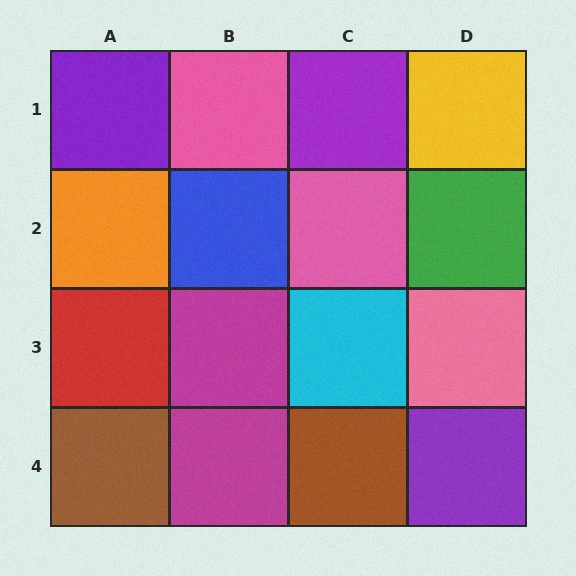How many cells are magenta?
2 cells are magenta.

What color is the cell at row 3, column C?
Cyan.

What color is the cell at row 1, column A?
Purple.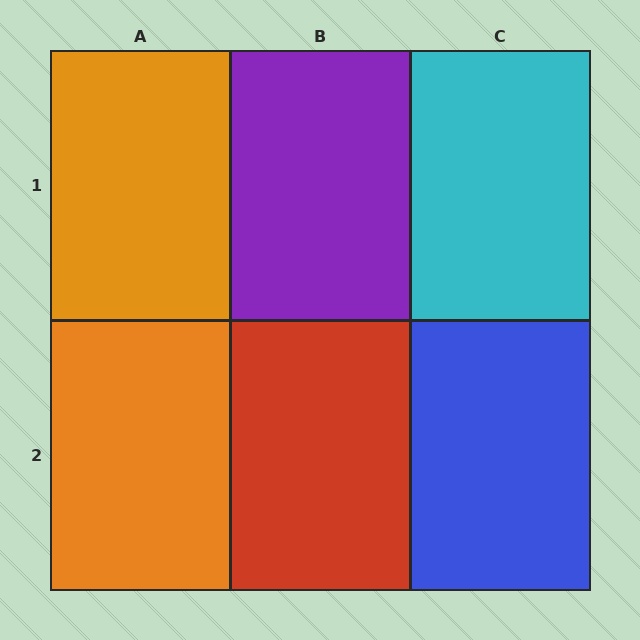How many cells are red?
1 cell is red.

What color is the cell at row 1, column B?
Purple.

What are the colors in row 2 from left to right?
Orange, red, blue.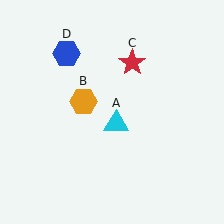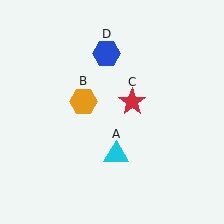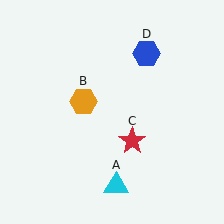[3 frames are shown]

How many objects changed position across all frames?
3 objects changed position: cyan triangle (object A), red star (object C), blue hexagon (object D).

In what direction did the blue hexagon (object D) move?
The blue hexagon (object D) moved right.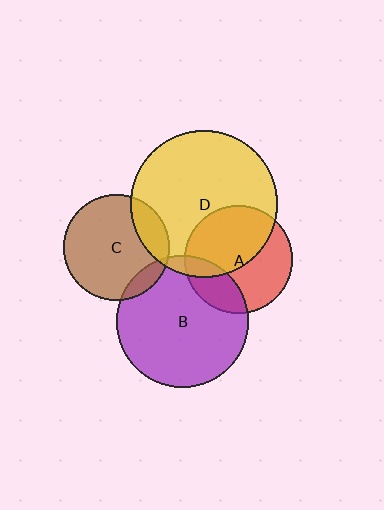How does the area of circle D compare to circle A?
Approximately 1.8 times.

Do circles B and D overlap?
Yes.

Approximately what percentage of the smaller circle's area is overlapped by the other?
Approximately 5%.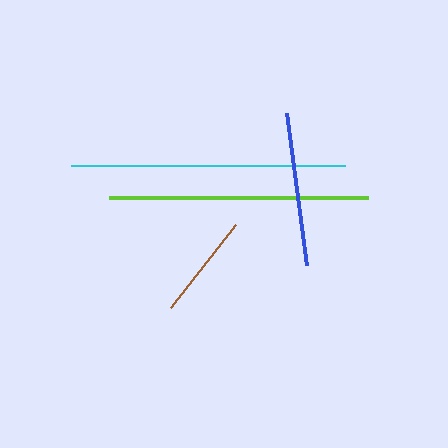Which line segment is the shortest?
The brown line is the shortest at approximately 105 pixels.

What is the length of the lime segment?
The lime segment is approximately 259 pixels long.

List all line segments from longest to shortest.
From longest to shortest: cyan, lime, blue, brown.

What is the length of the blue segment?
The blue segment is approximately 154 pixels long.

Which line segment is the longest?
The cyan line is the longest at approximately 274 pixels.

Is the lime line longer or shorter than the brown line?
The lime line is longer than the brown line.